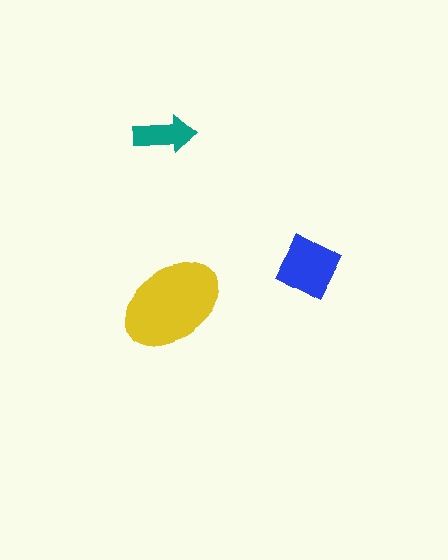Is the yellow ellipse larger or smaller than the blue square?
Larger.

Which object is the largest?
The yellow ellipse.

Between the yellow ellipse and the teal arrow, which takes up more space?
The yellow ellipse.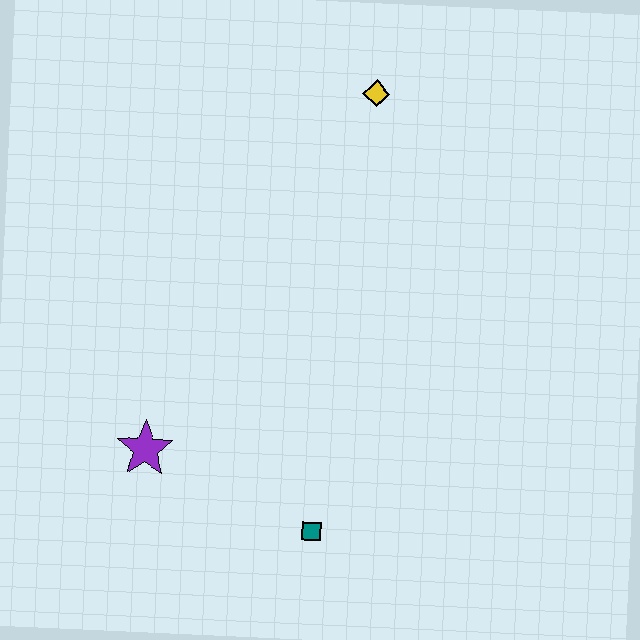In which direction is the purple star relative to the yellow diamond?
The purple star is below the yellow diamond.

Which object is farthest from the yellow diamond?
The teal square is farthest from the yellow diamond.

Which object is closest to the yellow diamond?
The purple star is closest to the yellow diamond.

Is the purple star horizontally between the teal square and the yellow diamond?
No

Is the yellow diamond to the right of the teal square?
Yes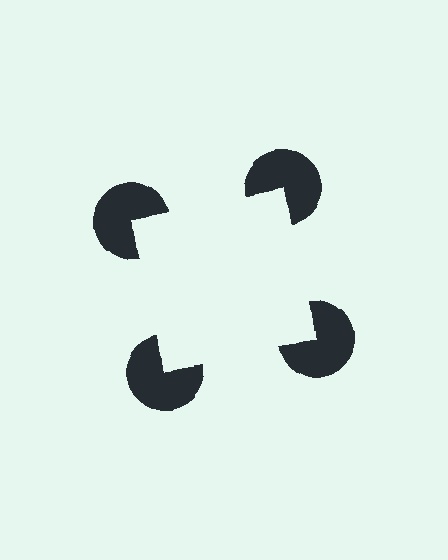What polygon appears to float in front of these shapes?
An illusory square — its edges are inferred from the aligned wedge cuts in the pac-man discs, not physically drawn.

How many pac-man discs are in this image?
There are 4 — one at each vertex of the illusory square.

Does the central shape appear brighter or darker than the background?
It typically appears slightly brighter than the background, even though no actual brightness change is drawn.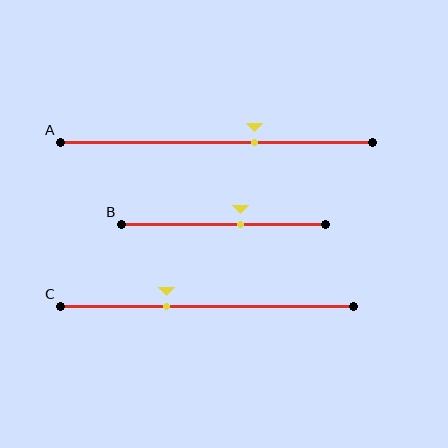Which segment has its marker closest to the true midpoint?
Segment B has its marker closest to the true midpoint.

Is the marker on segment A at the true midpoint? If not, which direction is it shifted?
No, the marker on segment A is shifted to the right by about 12% of the segment length.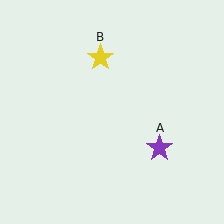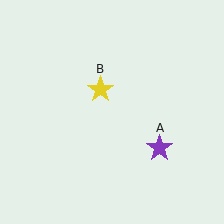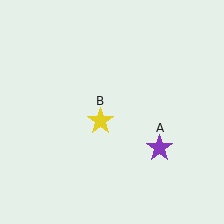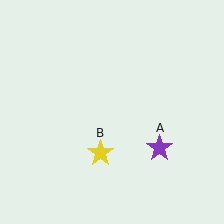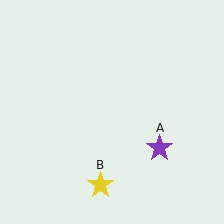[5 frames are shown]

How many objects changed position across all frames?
1 object changed position: yellow star (object B).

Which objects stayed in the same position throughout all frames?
Purple star (object A) remained stationary.